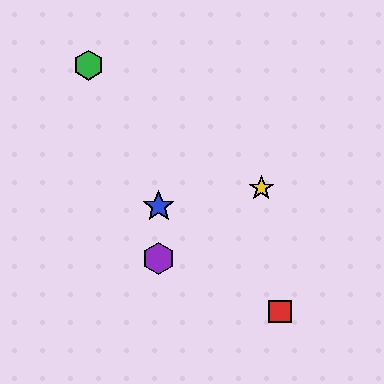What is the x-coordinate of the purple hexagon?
The purple hexagon is at x≈159.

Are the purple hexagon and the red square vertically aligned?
No, the purple hexagon is at x≈159 and the red square is at x≈280.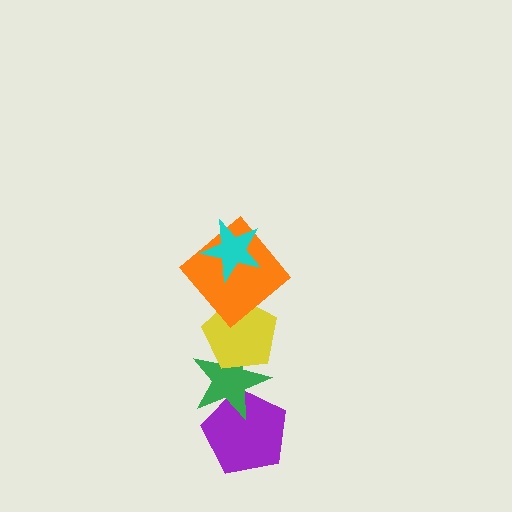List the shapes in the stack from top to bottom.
From top to bottom: the cyan star, the orange diamond, the yellow pentagon, the green star, the purple pentagon.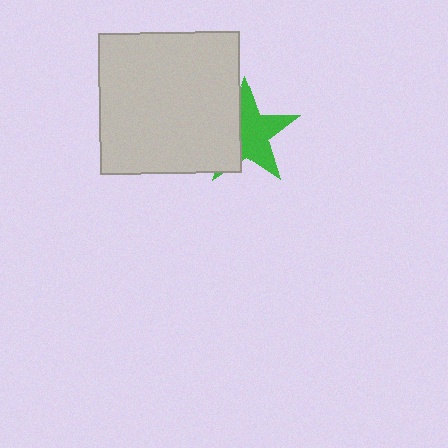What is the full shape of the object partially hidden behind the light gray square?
The partially hidden object is a green star.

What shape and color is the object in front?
The object in front is a light gray square.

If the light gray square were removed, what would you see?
You would see the complete green star.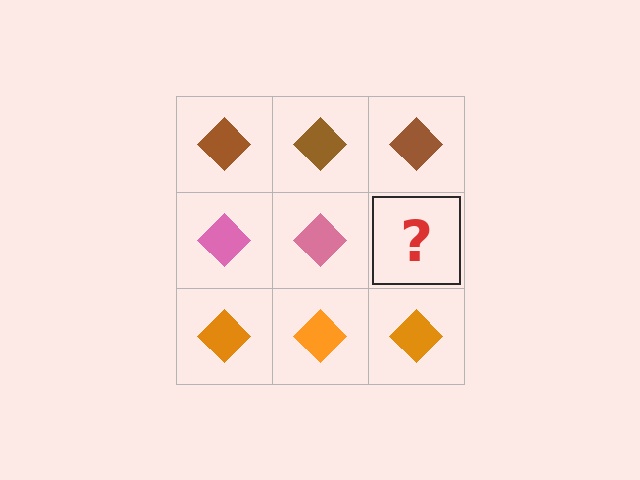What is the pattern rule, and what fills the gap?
The rule is that each row has a consistent color. The gap should be filled with a pink diamond.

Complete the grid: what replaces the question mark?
The question mark should be replaced with a pink diamond.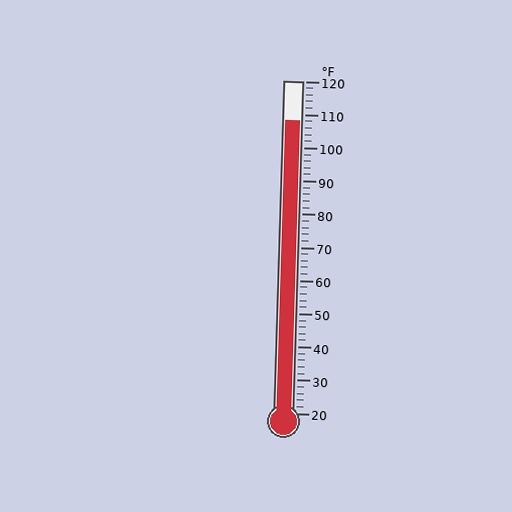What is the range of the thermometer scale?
The thermometer scale ranges from 20°F to 120°F.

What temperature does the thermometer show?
The thermometer shows approximately 108°F.